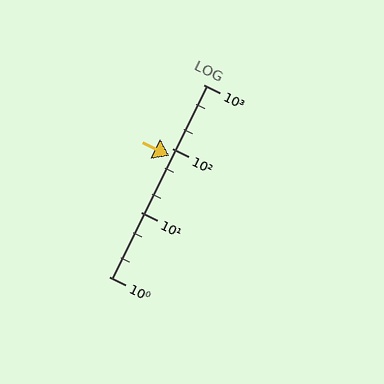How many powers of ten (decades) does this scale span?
The scale spans 3 decades, from 1 to 1000.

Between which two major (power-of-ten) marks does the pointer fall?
The pointer is between 10 and 100.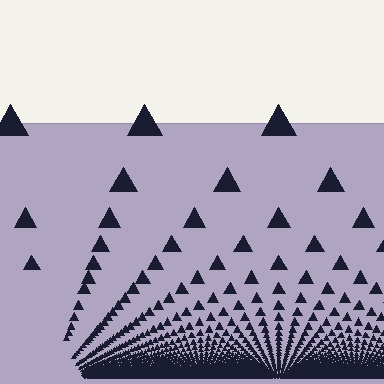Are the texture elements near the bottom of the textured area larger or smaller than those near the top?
Smaller. The gradient is inverted — elements near the bottom are smaller and denser.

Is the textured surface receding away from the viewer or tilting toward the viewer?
The surface appears to tilt toward the viewer. Texture elements get larger and sparser toward the top.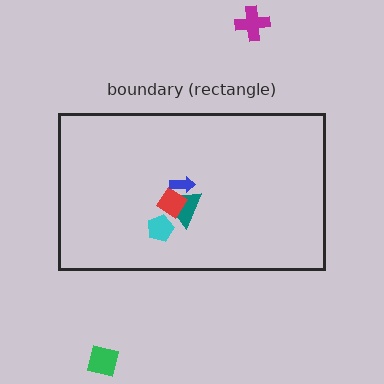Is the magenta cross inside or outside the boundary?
Outside.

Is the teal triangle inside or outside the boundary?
Inside.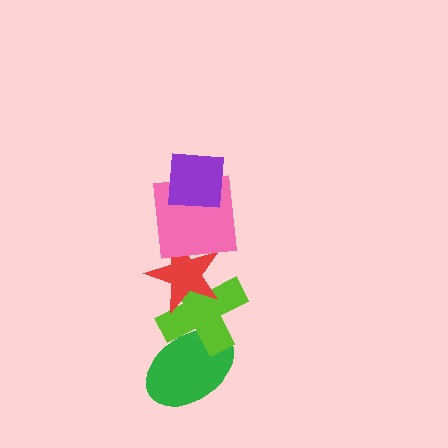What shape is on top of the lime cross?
The red star is on top of the lime cross.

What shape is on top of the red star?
The pink square is on top of the red star.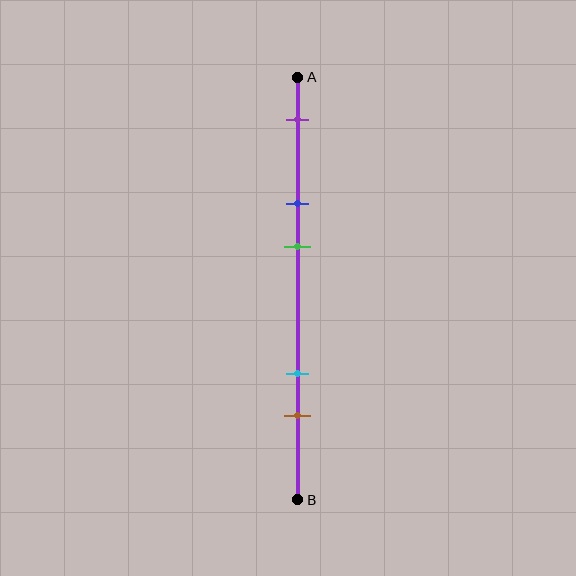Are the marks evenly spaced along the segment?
No, the marks are not evenly spaced.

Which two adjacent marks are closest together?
The blue and green marks are the closest adjacent pair.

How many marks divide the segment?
There are 5 marks dividing the segment.